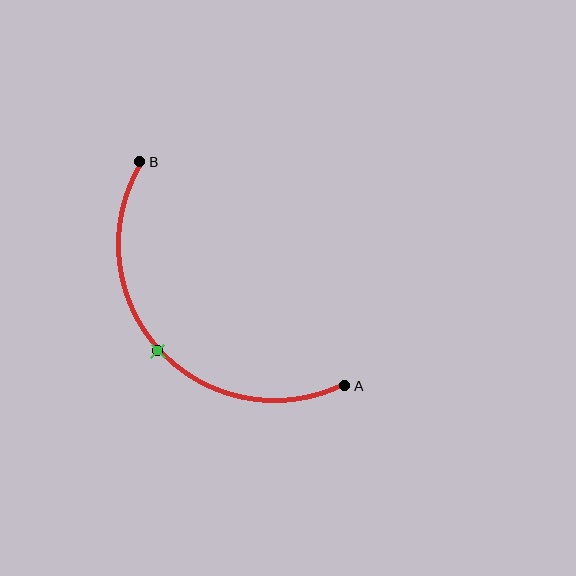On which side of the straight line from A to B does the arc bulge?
The arc bulges below and to the left of the straight line connecting A and B.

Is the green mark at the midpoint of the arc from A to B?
Yes. The green mark lies on the arc at equal arc-length from both A and B — it is the arc midpoint.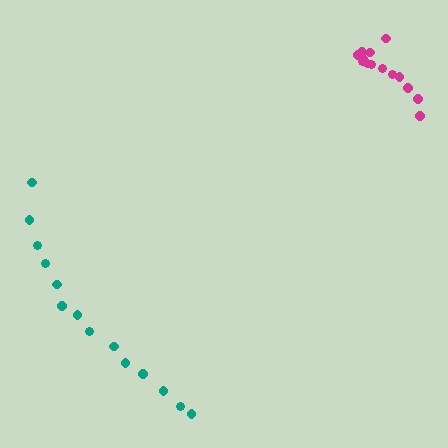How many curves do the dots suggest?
There are 2 distinct paths.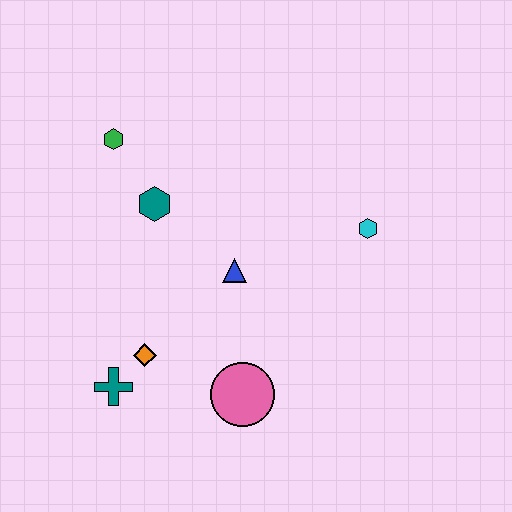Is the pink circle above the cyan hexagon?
No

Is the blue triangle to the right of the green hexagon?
Yes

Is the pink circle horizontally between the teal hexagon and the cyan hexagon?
Yes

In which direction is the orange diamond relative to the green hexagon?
The orange diamond is below the green hexagon.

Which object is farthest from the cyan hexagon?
The teal cross is farthest from the cyan hexagon.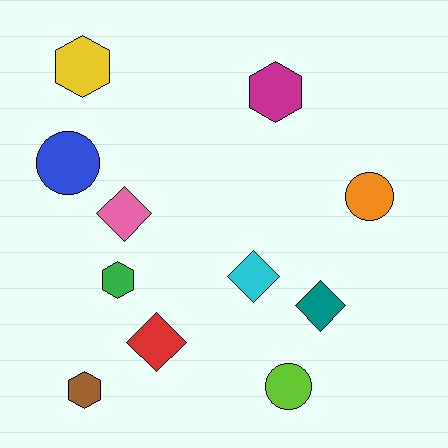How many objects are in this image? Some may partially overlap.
There are 11 objects.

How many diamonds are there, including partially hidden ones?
There are 4 diamonds.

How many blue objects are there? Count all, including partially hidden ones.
There is 1 blue object.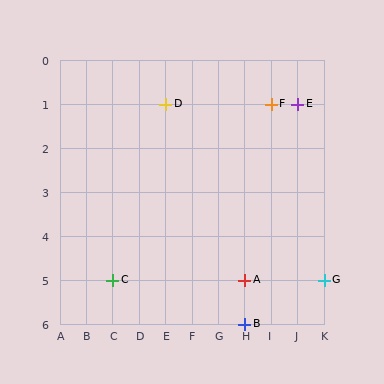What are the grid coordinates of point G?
Point G is at grid coordinates (K, 5).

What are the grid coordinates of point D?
Point D is at grid coordinates (E, 1).